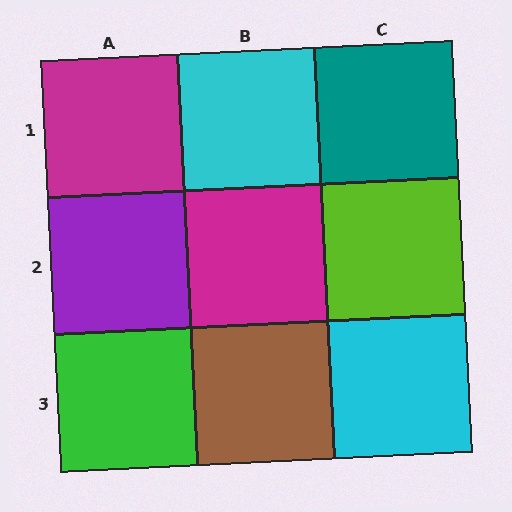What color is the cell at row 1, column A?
Magenta.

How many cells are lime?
1 cell is lime.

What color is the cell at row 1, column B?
Cyan.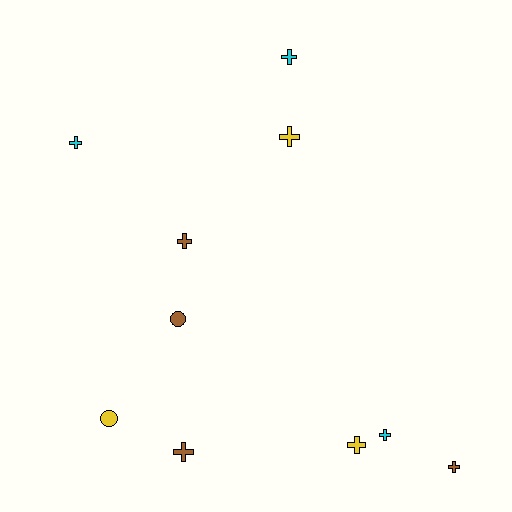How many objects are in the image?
There are 10 objects.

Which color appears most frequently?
Brown, with 4 objects.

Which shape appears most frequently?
Cross, with 8 objects.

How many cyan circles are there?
There are no cyan circles.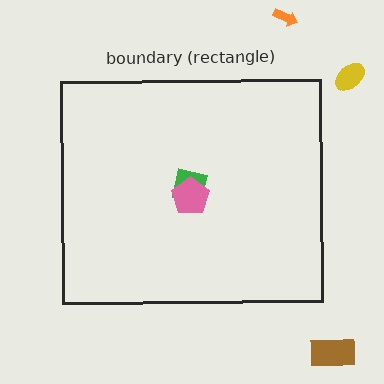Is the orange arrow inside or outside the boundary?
Outside.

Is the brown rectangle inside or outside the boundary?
Outside.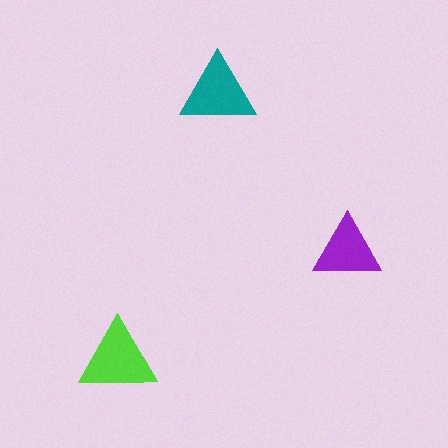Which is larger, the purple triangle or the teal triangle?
The teal one.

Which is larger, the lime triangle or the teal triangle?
The lime one.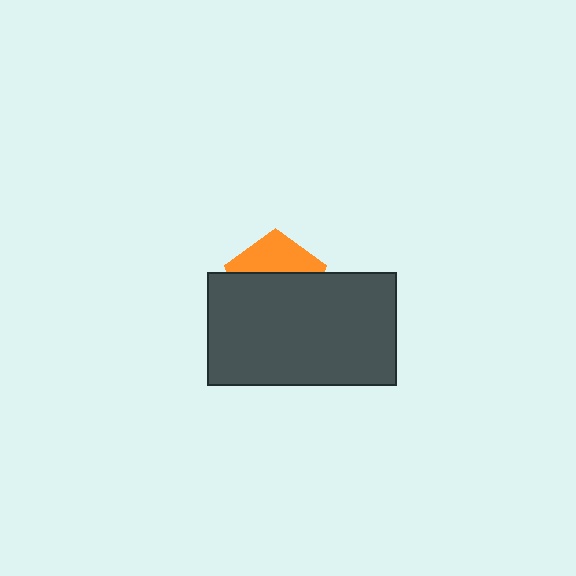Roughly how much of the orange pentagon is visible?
A small part of it is visible (roughly 36%).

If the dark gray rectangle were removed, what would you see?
You would see the complete orange pentagon.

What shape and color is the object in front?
The object in front is a dark gray rectangle.